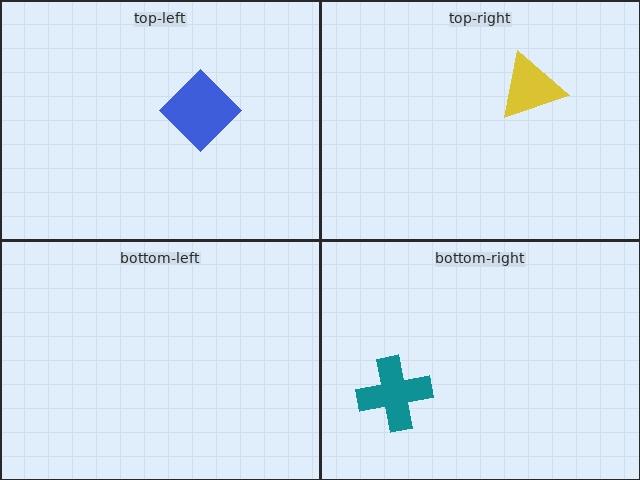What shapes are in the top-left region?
The blue diamond.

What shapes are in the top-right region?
The yellow triangle.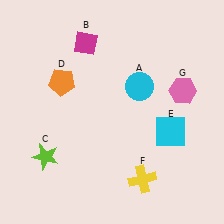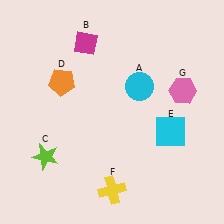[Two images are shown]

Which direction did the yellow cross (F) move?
The yellow cross (F) moved left.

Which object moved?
The yellow cross (F) moved left.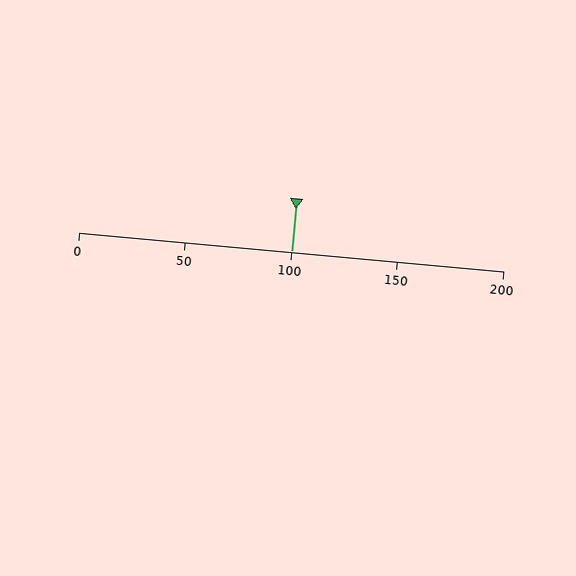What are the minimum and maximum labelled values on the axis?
The axis runs from 0 to 200.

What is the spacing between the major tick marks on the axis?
The major ticks are spaced 50 apart.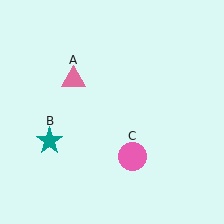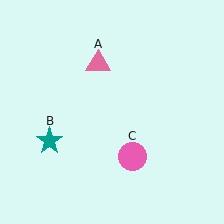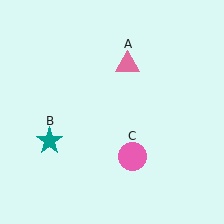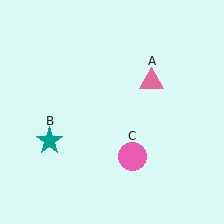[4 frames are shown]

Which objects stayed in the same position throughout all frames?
Teal star (object B) and pink circle (object C) remained stationary.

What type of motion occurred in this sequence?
The pink triangle (object A) rotated clockwise around the center of the scene.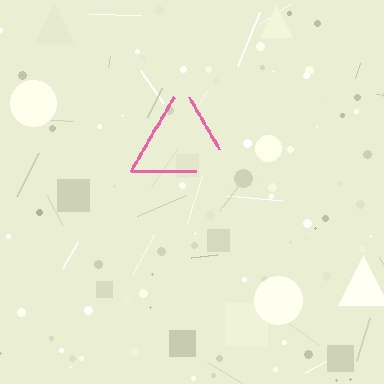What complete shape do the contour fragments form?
The contour fragments form a triangle.